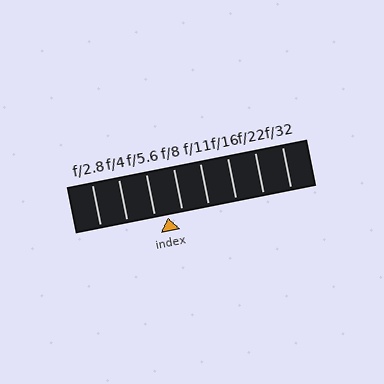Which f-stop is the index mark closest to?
The index mark is closest to f/5.6.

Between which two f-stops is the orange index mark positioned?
The index mark is between f/5.6 and f/8.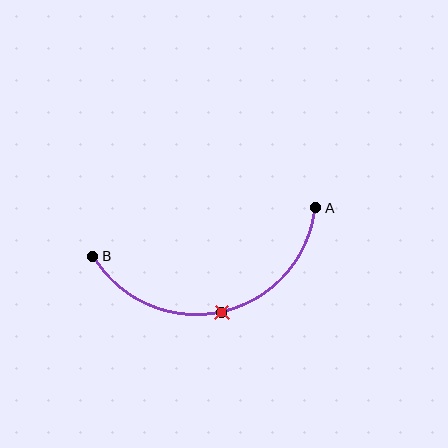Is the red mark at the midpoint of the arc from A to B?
Yes. The red mark lies on the arc at equal arc-length from both A and B — it is the arc midpoint.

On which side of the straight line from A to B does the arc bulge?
The arc bulges below the straight line connecting A and B.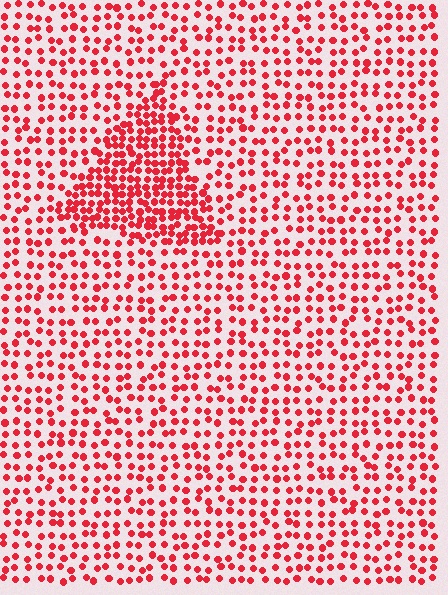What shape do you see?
I see a triangle.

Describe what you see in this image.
The image contains small red elements arranged at two different densities. A triangle-shaped region is visible where the elements are more densely packed than the surrounding area.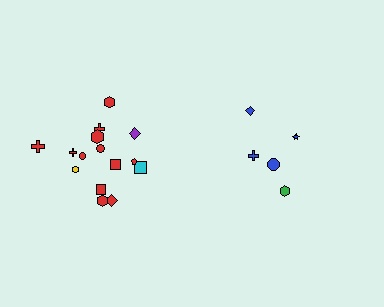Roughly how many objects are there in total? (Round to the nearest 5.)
Roughly 20 objects in total.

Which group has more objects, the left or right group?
The left group.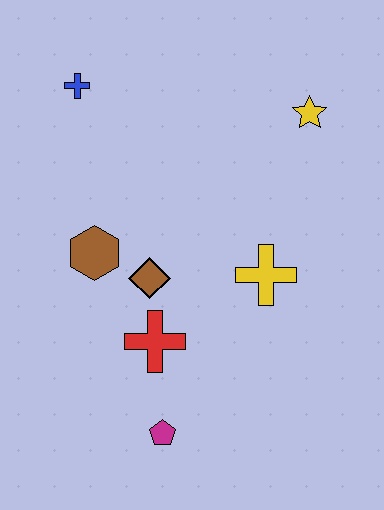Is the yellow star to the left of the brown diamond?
No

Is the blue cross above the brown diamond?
Yes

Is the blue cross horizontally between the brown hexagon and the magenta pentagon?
No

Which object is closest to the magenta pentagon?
The red cross is closest to the magenta pentagon.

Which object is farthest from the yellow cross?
The blue cross is farthest from the yellow cross.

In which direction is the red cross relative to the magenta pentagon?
The red cross is above the magenta pentagon.